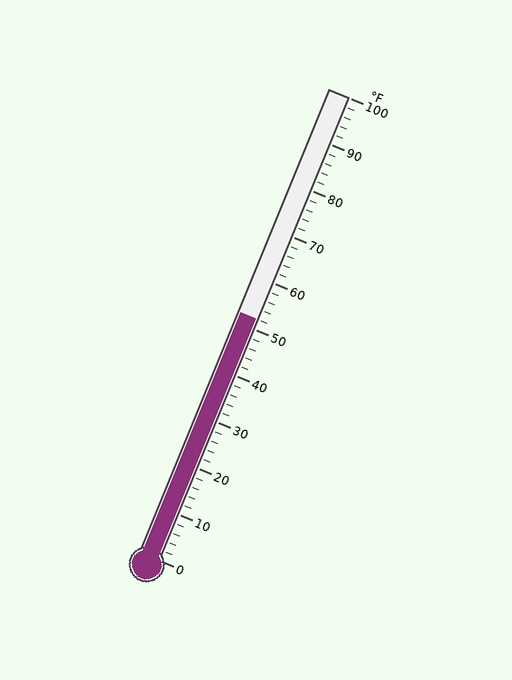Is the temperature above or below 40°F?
The temperature is above 40°F.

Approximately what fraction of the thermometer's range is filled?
The thermometer is filled to approximately 50% of its range.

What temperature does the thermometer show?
The thermometer shows approximately 52°F.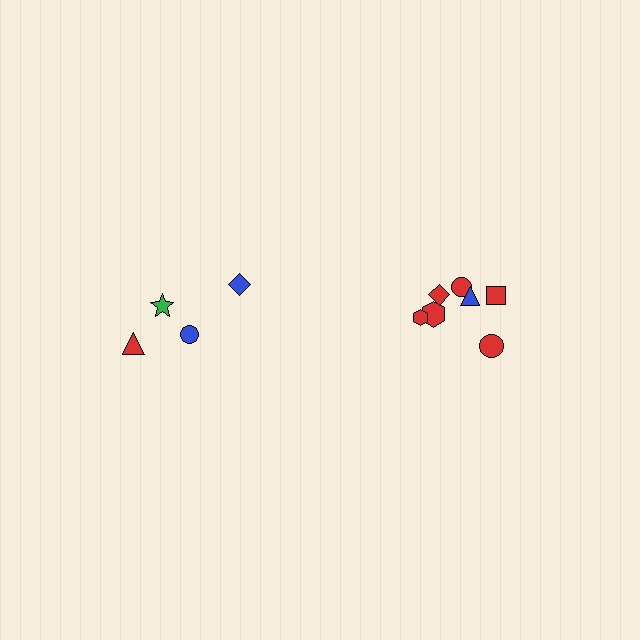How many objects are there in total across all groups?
There are 11 objects.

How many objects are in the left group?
There are 4 objects.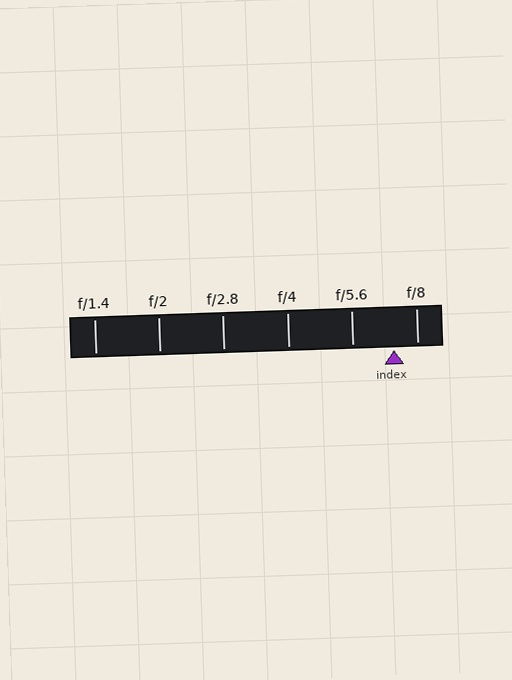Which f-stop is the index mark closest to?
The index mark is closest to f/8.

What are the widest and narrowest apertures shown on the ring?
The widest aperture shown is f/1.4 and the narrowest is f/8.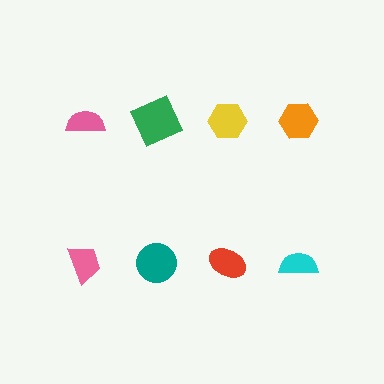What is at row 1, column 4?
An orange hexagon.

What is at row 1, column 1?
A pink semicircle.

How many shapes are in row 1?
4 shapes.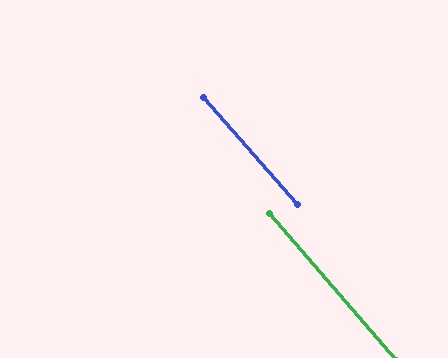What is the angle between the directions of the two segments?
Approximately 1 degree.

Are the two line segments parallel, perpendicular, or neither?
Parallel — their directions differ by only 0.6°.